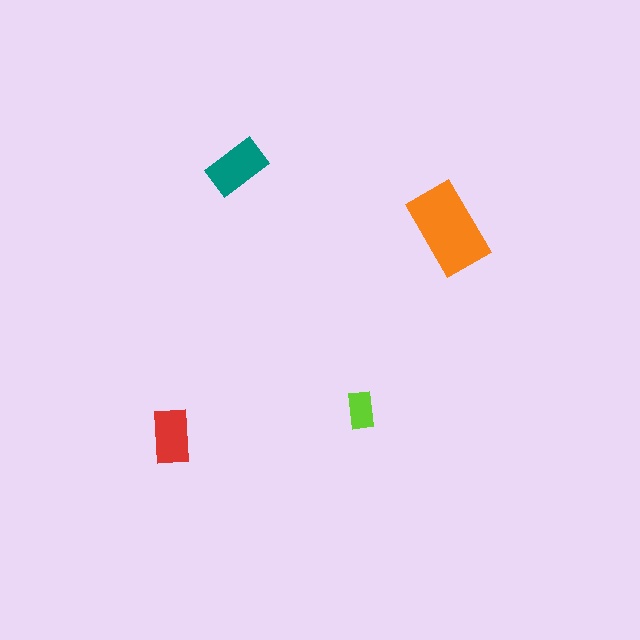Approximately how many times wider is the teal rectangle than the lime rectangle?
About 1.5 times wider.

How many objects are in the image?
There are 4 objects in the image.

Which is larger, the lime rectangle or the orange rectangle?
The orange one.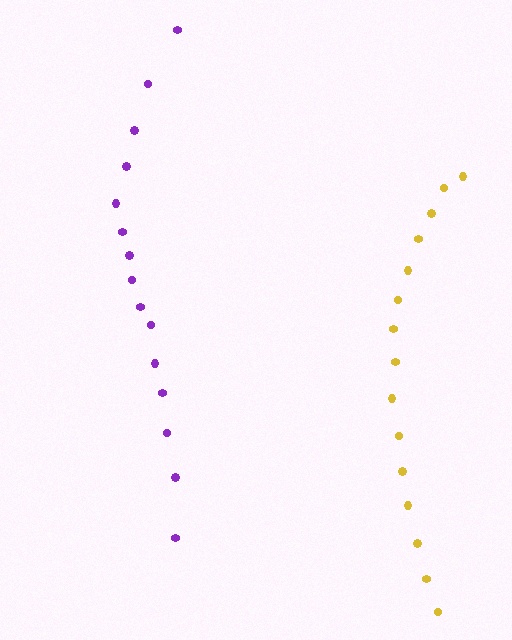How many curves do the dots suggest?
There are 2 distinct paths.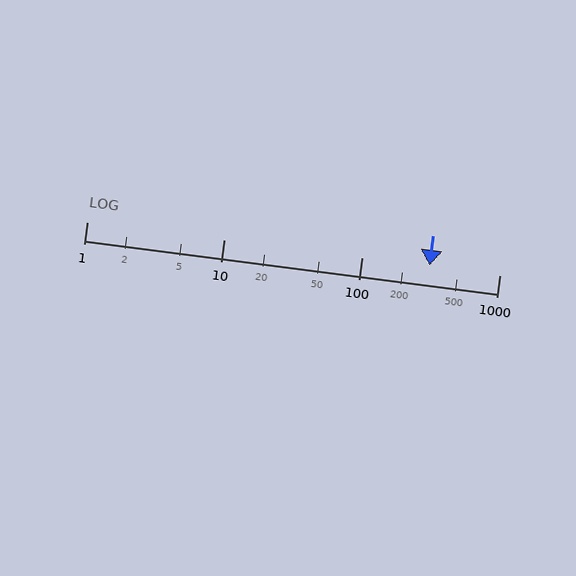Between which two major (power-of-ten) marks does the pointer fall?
The pointer is between 100 and 1000.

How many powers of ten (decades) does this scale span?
The scale spans 3 decades, from 1 to 1000.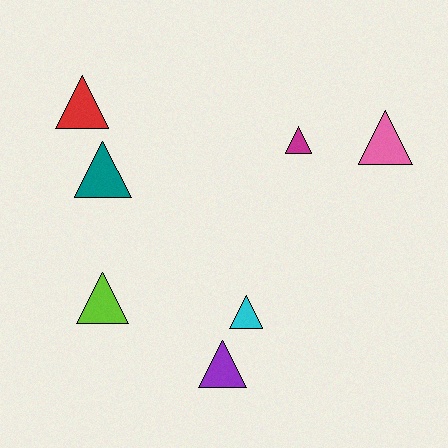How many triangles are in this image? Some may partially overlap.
There are 7 triangles.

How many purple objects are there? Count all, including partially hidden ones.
There is 1 purple object.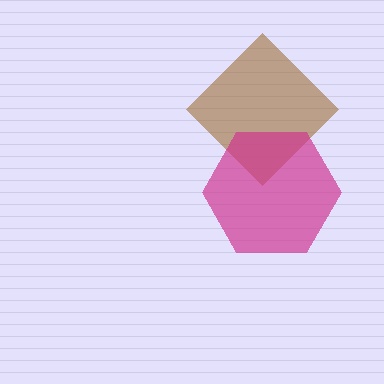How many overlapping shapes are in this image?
There are 2 overlapping shapes in the image.